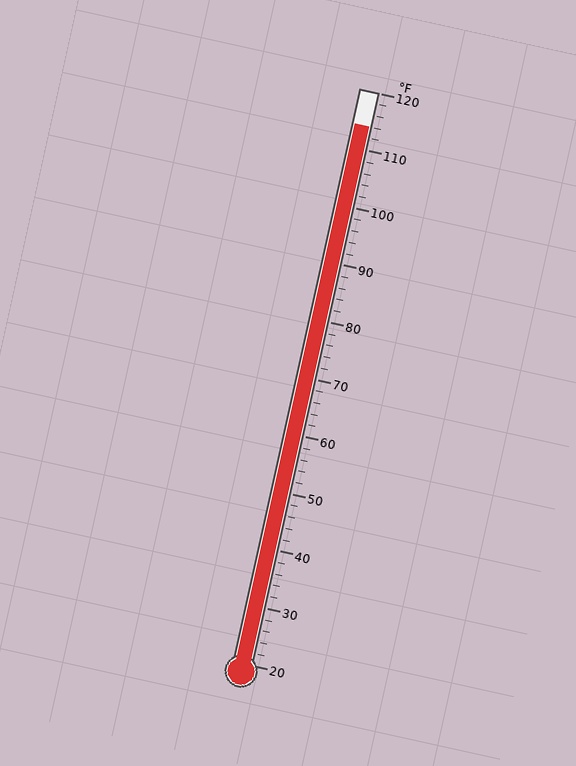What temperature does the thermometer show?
The thermometer shows approximately 114°F.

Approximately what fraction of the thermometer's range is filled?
The thermometer is filled to approximately 95% of its range.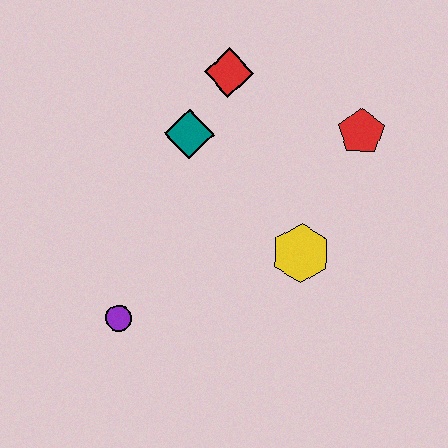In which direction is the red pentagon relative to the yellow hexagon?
The red pentagon is above the yellow hexagon.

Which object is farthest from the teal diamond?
The purple circle is farthest from the teal diamond.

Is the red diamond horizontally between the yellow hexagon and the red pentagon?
No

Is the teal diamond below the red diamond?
Yes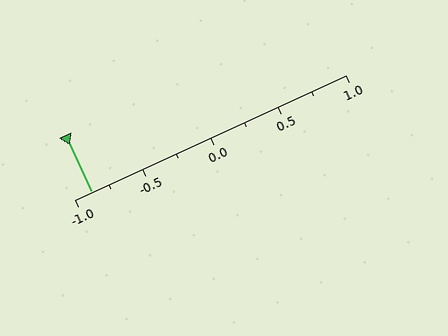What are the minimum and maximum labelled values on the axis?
The axis runs from -1.0 to 1.0.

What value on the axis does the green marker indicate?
The marker indicates approximately -0.88.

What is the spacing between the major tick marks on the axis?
The major ticks are spaced 0.5 apart.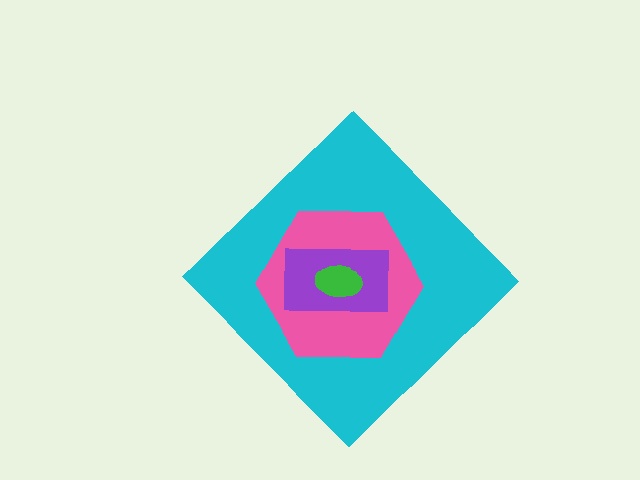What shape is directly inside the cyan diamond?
The pink hexagon.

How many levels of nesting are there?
4.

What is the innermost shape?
The green ellipse.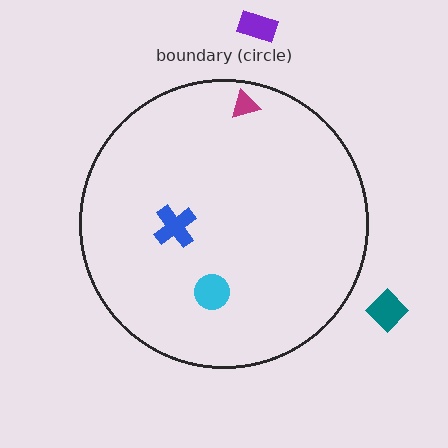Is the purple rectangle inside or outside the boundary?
Outside.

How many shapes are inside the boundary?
3 inside, 2 outside.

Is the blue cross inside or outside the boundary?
Inside.